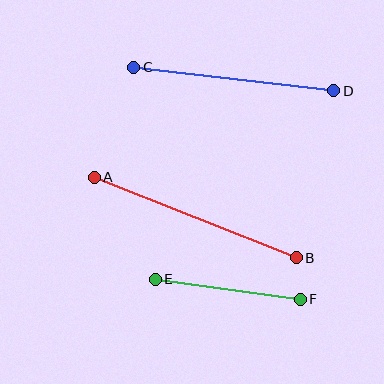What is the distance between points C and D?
The distance is approximately 201 pixels.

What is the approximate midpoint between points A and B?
The midpoint is at approximately (195, 218) pixels.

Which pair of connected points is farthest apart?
Points A and B are farthest apart.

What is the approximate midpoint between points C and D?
The midpoint is at approximately (234, 79) pixels.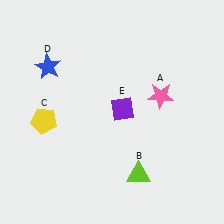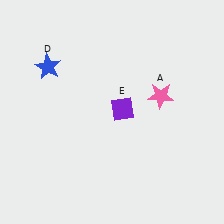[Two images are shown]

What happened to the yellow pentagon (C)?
The yellow pentagon (C) was removed in Image 2. It was in the bottom-left area of Image 1.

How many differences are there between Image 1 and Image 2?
There are 2 differences between the two images.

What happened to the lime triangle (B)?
The lime triangle (B) was removed in Image 2. It was in the bottom-right area of Image 1.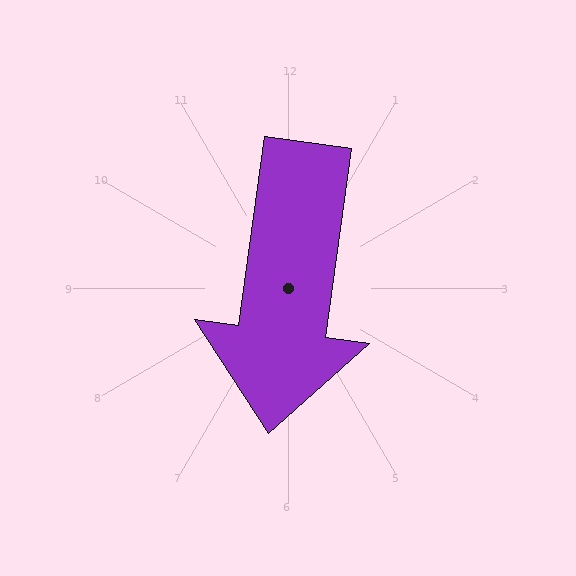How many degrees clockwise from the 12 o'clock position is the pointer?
Approximately 188 degrees.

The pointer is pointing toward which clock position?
Roughly 6 o'clock.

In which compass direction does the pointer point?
South.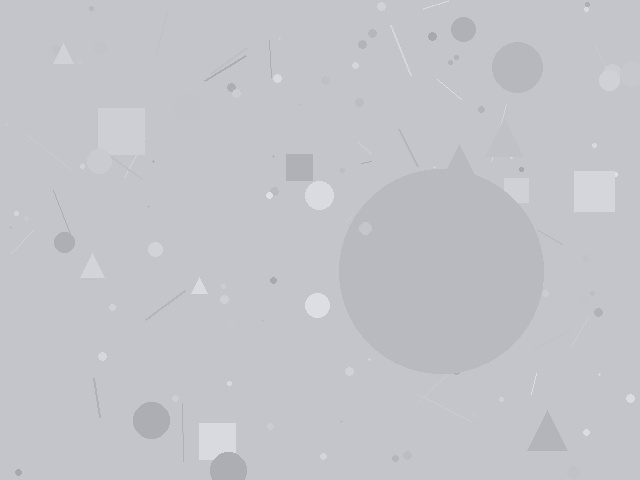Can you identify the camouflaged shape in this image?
The camouflaged shape is a circle.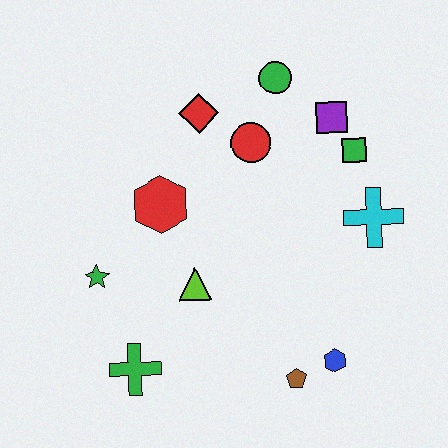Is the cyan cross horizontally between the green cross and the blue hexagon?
No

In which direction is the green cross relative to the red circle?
The green cross is below the red circle.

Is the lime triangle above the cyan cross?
No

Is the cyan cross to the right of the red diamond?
Yes